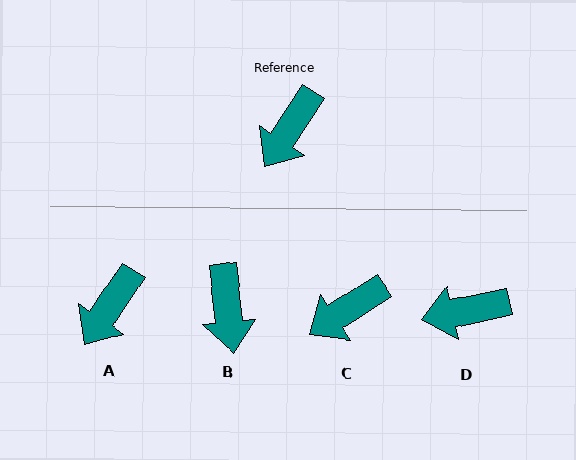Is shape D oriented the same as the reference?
No, it is off by about 45 degrees.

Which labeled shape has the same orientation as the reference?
A.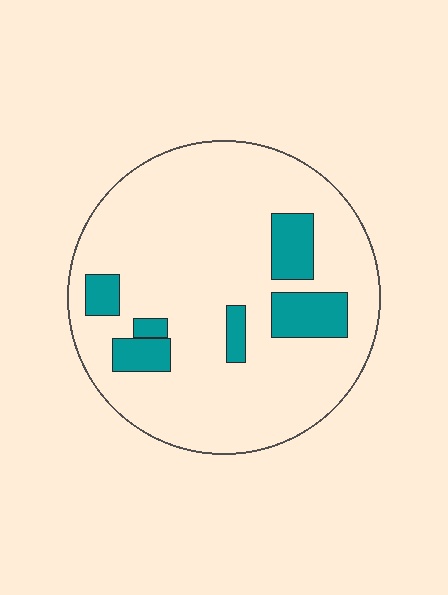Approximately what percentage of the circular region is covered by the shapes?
Approximately 15%.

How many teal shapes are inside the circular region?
6.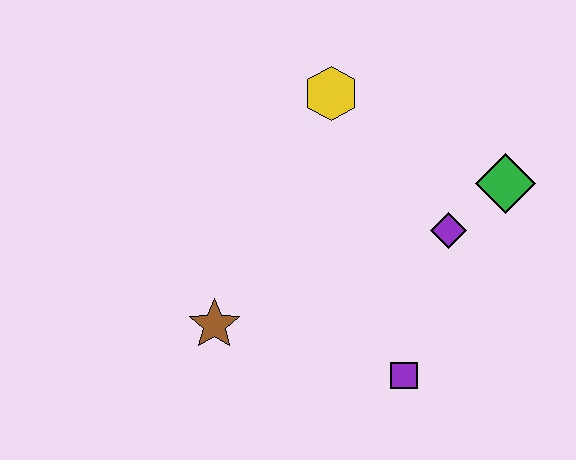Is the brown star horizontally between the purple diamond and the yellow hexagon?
No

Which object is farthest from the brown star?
The green diamond is farthest from the brown star.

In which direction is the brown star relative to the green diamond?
The brown star is to the left of the green diamond.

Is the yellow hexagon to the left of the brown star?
No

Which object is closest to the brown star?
The purple square is closest to the brown star.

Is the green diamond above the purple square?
Yes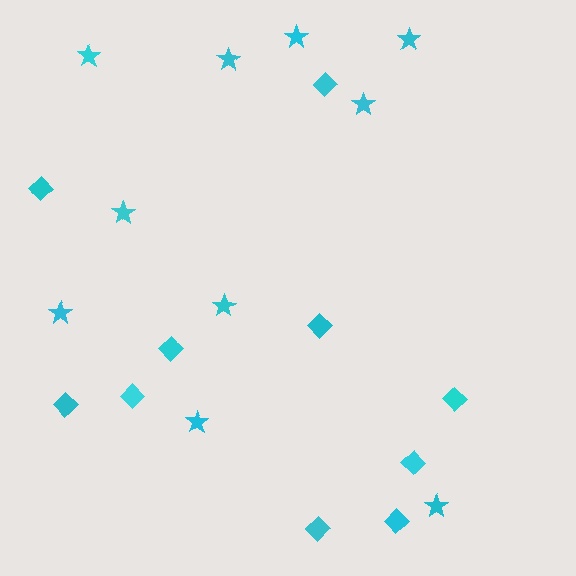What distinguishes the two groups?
There are 2 groups: one group of diamonds (10) and one group of stars (10).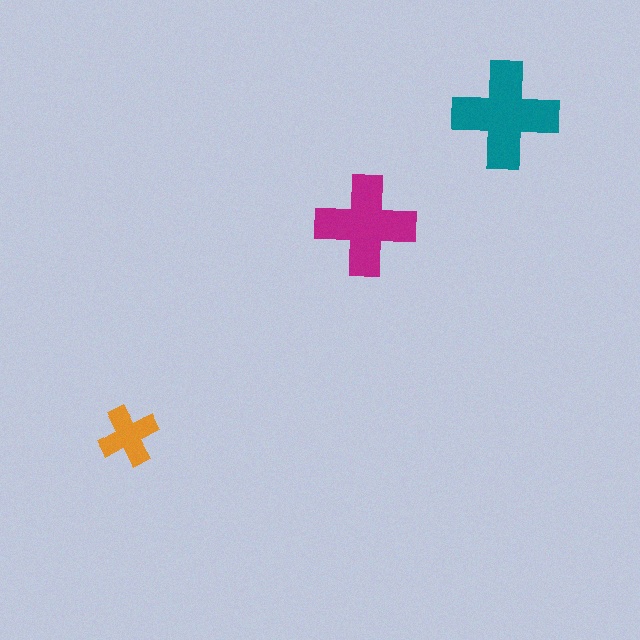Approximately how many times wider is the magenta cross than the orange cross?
About 1.5 times wider.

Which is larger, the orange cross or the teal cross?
The teal one.